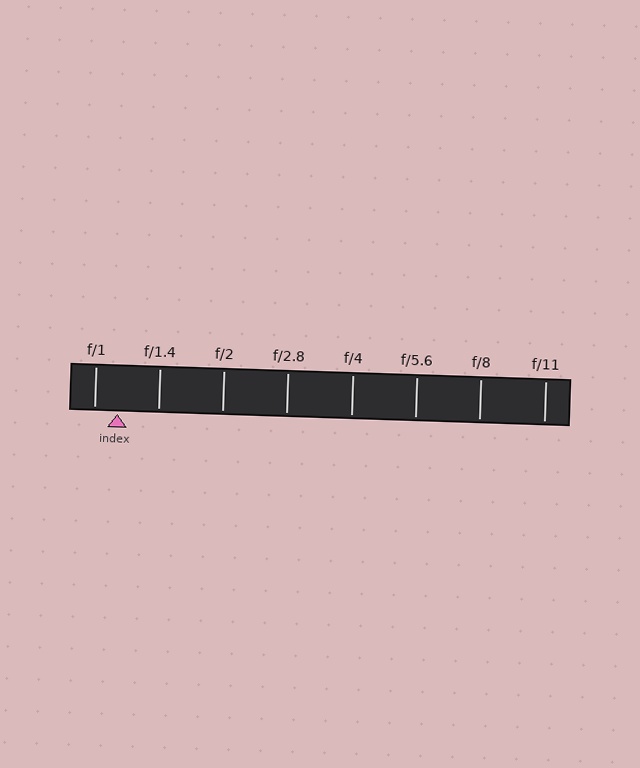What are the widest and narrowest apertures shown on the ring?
The widest aperture shown is f/1 and the narrowest is f/11.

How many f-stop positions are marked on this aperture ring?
There are 8 f-stop positions marked.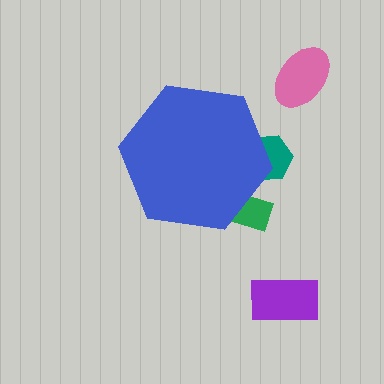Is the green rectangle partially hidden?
Yes, the green rectangle is partially hidden behind the blue hexagon.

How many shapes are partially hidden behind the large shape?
2 shapes are partially hidden.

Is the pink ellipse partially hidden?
No, the pink ellipse is fully visible.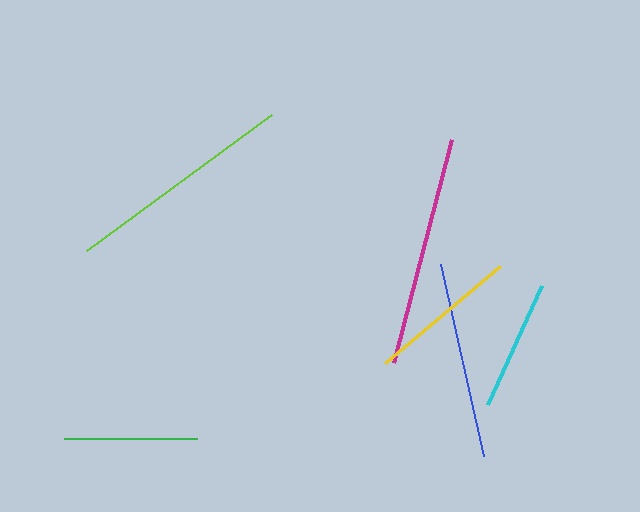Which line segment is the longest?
The magenta line is the longest at approximately 230 pixels.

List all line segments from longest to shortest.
From longest to shortest: magenta, lime, blue, yellow, green, cyan.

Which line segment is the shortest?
The cyan line is the shortest at approximately 130 pixels.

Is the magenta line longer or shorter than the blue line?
The magenta line is longer than the blue line.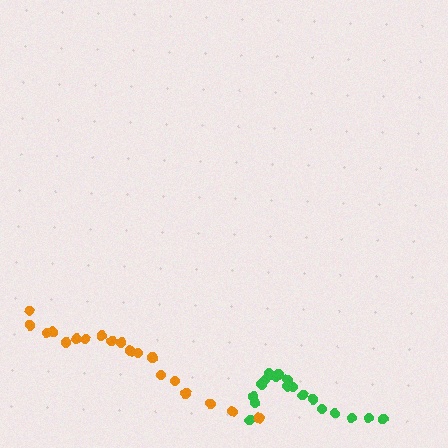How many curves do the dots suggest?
There are 2 distinct paths.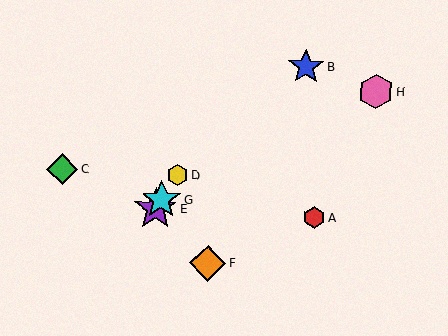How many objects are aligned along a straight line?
3 objects (D, E, G) are aligned along a straight line.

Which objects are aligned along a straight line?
Objects D, E, G are aligned along a straight line.